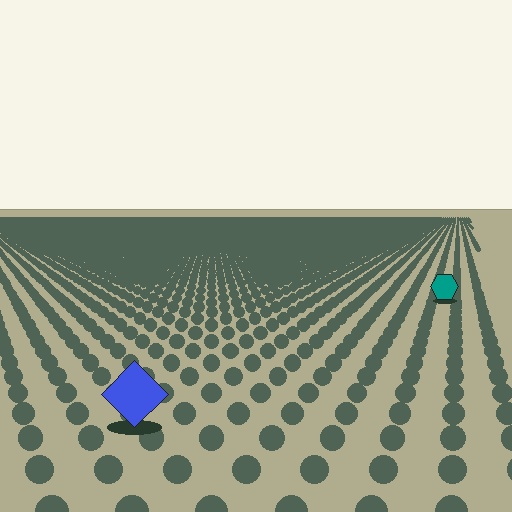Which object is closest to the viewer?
The blue diamond is closest. The texture marks near it are larger and more spread out.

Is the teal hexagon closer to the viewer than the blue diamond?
No. The blue diamond is closer — you can tell from the texture gradient: the ground texture is coarser near it.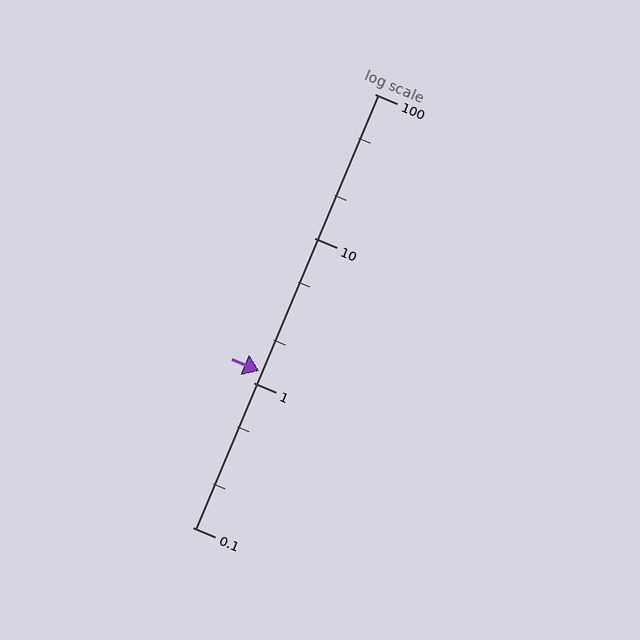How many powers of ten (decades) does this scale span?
The scale spans 3 decades, from 0.1 to 100.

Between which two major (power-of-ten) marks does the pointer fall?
The pointer is between 1 and 10.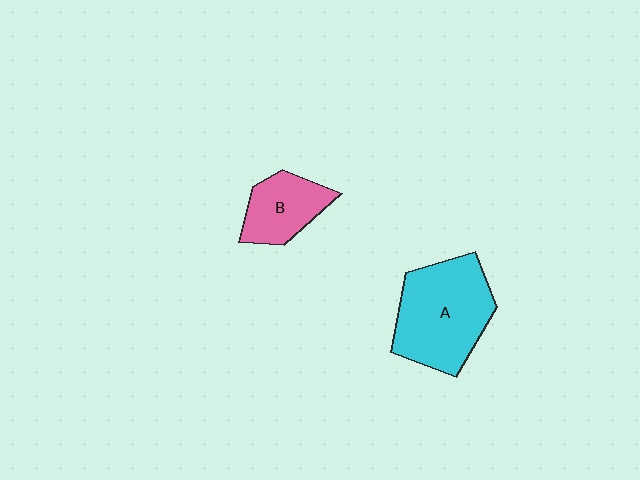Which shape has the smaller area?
Shape B (pink).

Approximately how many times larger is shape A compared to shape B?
Approximately 1.9 times.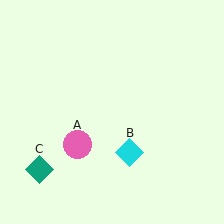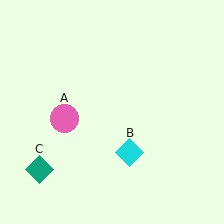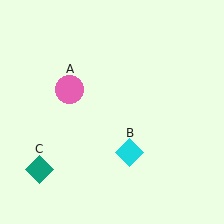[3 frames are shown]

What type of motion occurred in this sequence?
The pink circle (object A) rotated clockwise around the center of the scene.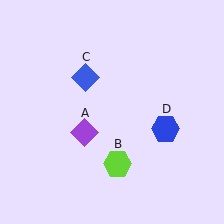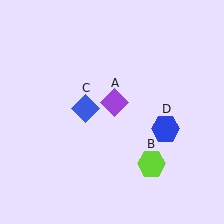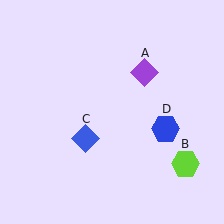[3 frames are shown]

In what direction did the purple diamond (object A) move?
The purple diamond (object A) moved up and to the right.